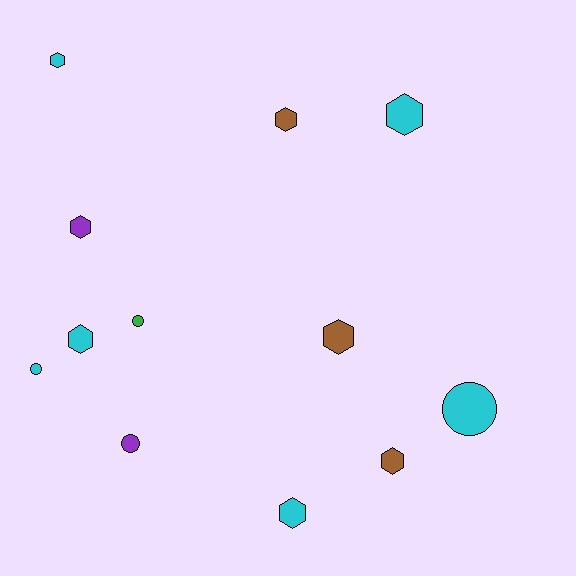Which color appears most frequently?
Cyan, with 6 objects.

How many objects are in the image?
There are 12 objects.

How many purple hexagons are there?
There is 1 purple hexagon.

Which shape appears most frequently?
Hexagon, with 8 objects.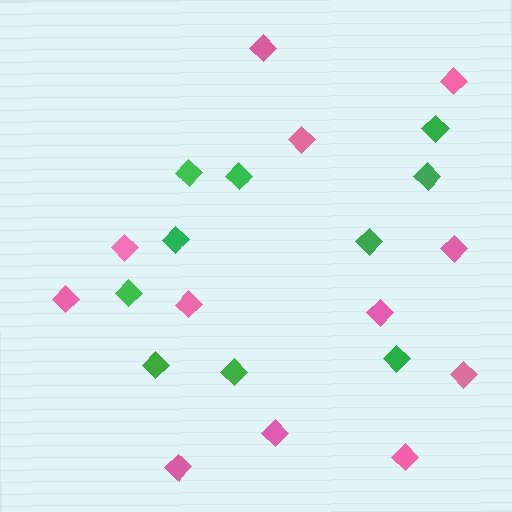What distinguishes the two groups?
There are 2 groups: one group of green diamonds (10) and one group of pink diamonds (12).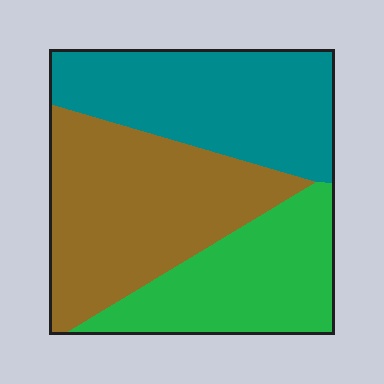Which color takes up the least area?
Green, at roughly 25%.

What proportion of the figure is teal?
Teal covers about 35% of the figure.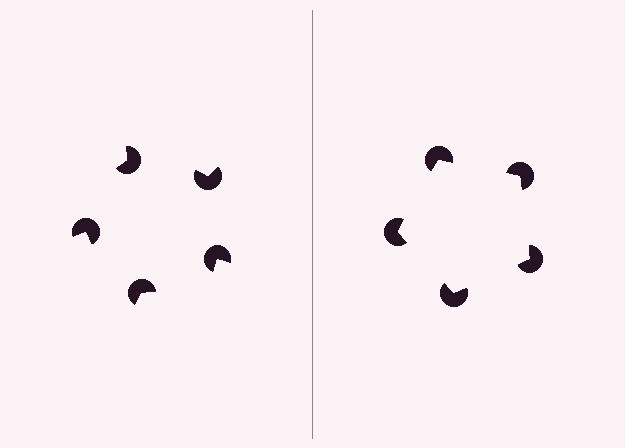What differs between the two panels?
The pac-man discs are positioned identically on both sides; only the wedge orientations differ. On the right they align to a pentagon; on the left they are misaligned.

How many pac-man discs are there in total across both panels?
10 — 5 on each side.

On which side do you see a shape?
An illusory pentagon appears on the right side. On the left side the wedge cuts are rotated, so no coherent shape forms.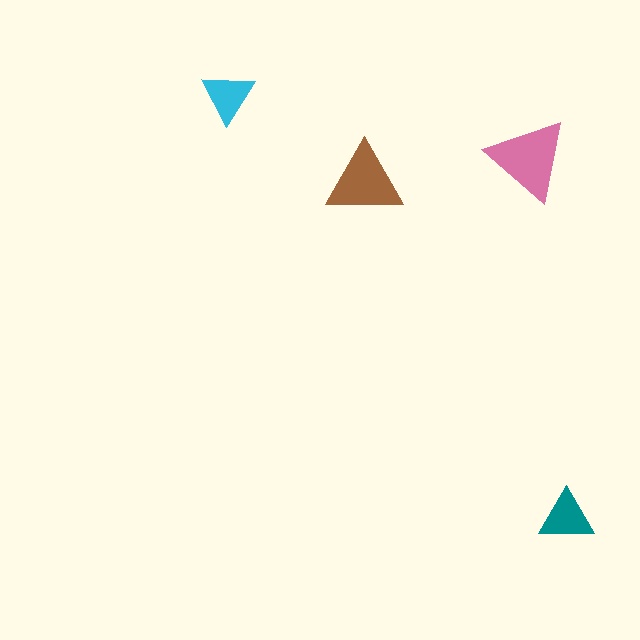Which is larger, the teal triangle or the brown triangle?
The brown one.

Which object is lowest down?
The teal triangle is bottommost.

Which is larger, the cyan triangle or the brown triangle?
The brown one.